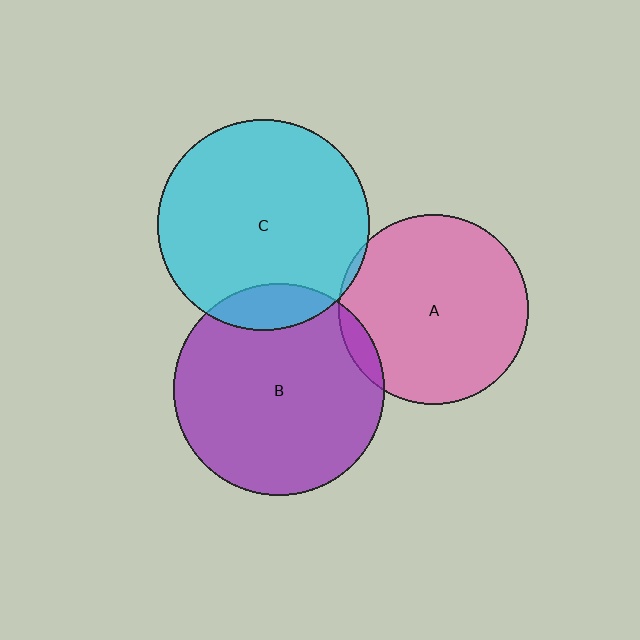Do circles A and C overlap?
Yes.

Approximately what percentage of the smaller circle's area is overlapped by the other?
Approximately 5%.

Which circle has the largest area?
Circle B (purple).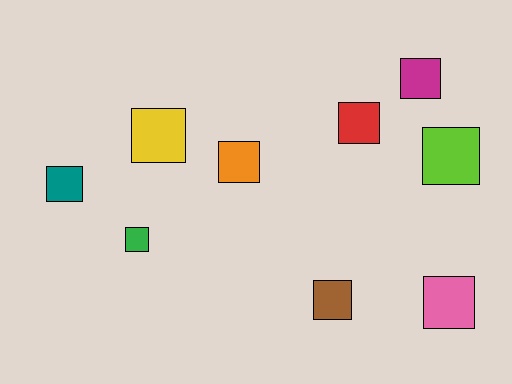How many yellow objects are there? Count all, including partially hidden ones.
There is 1 yellow object.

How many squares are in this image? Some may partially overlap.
There are 9 squares.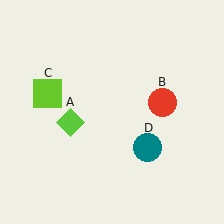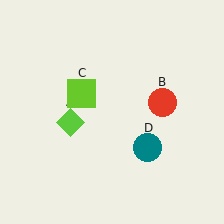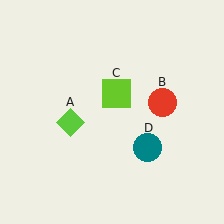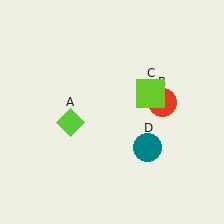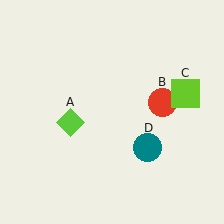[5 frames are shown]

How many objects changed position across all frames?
1 object changed position: lime square (object C).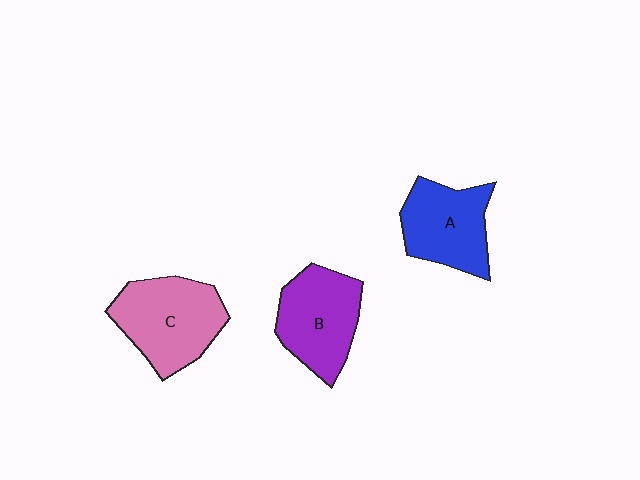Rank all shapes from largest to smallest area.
From largest to smallest: C (pink), B (purple), A (blue).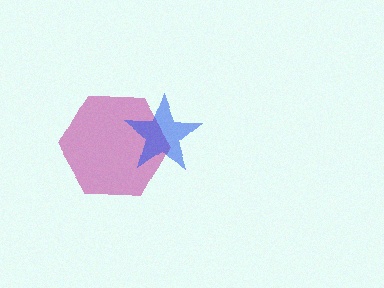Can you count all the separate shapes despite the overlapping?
Yes, there are 2 separate shapes.